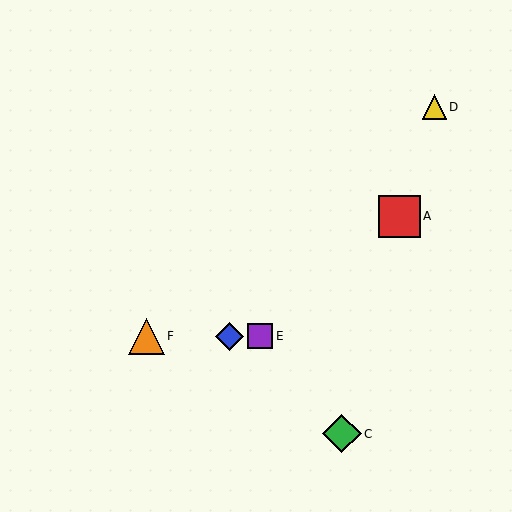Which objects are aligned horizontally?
Objects B, E, F are aligned horizontally.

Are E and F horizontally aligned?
Yes, both are at y≈336.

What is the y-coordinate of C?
Object C is at y≈434.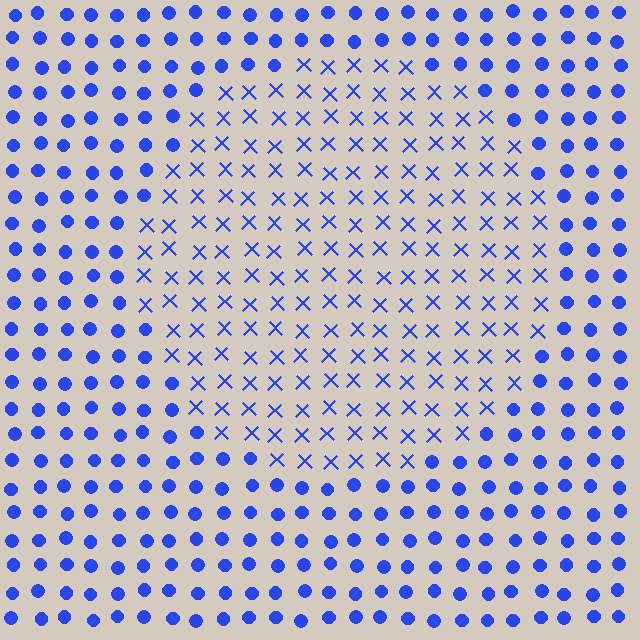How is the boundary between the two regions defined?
The boundary is defined by a change in element shape: X marks inside vs. circles outside. All elements share the same color and spacing.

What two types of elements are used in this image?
The image uses X marks inside the circle region and circles outside it.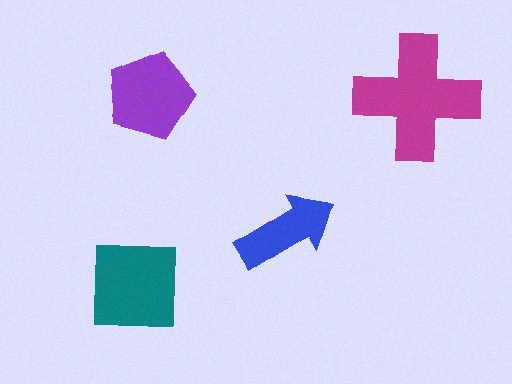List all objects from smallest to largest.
The blue arrow, the purple pentagon, the teal square, the magenta cross.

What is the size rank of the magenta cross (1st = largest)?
1st.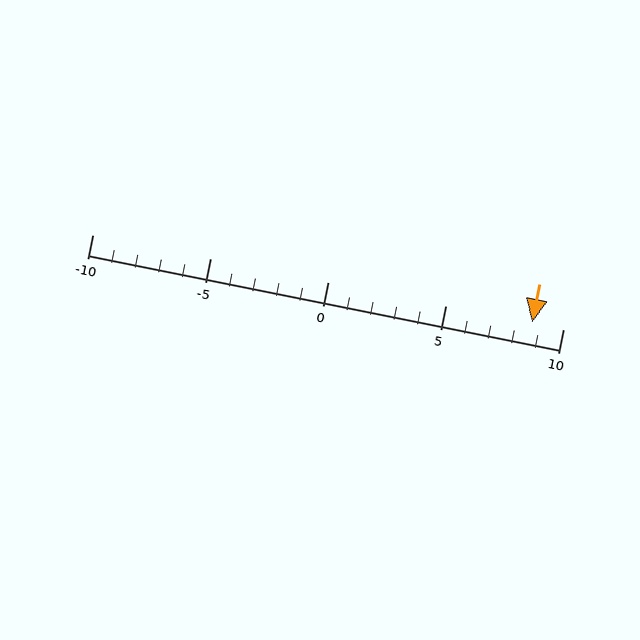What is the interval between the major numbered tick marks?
The major tick marks are spaced 5 units apart.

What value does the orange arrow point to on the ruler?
The orange arrow points to approximately 9.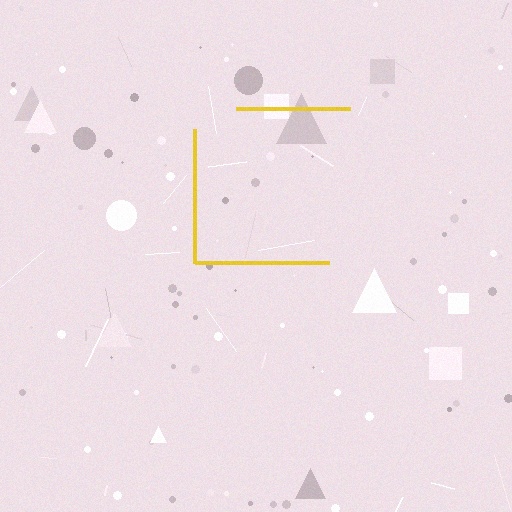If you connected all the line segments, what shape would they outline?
They would outline a square.